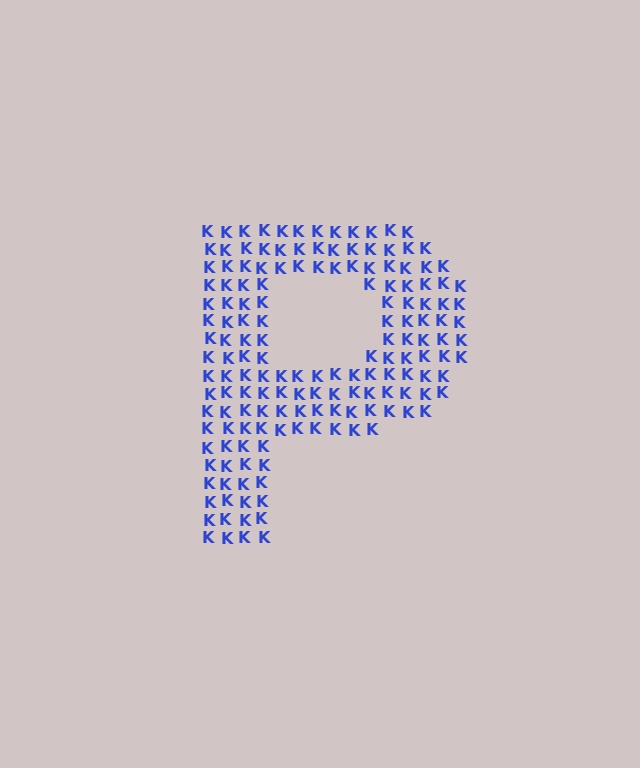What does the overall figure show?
The overall figure shows the letter P.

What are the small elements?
The small elements are letter K's.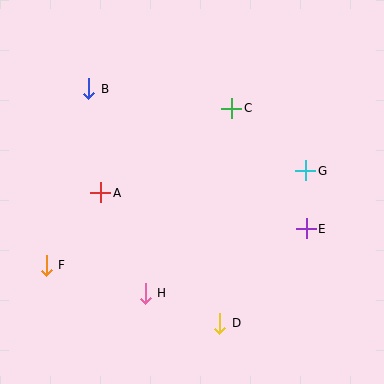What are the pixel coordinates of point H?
Point H is at (145, 293).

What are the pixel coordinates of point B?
Point B is at (89, 89).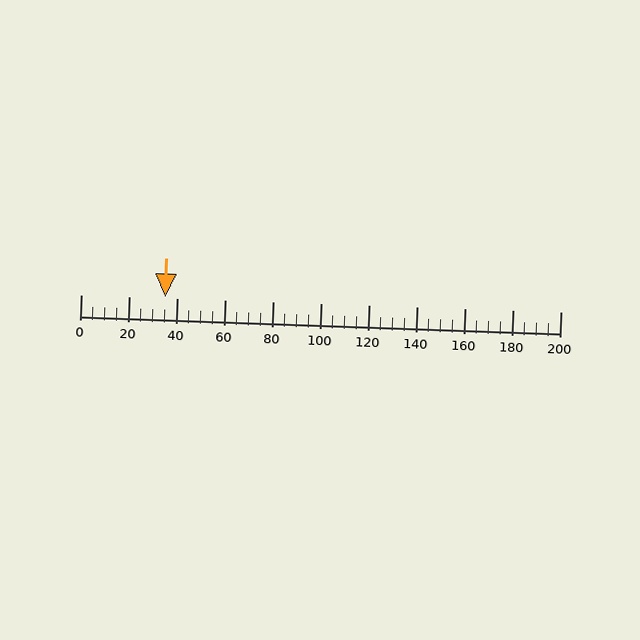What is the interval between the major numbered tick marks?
The major tick marks are spaced 20 units apart.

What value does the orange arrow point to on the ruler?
The orange arrow points to approximately 35.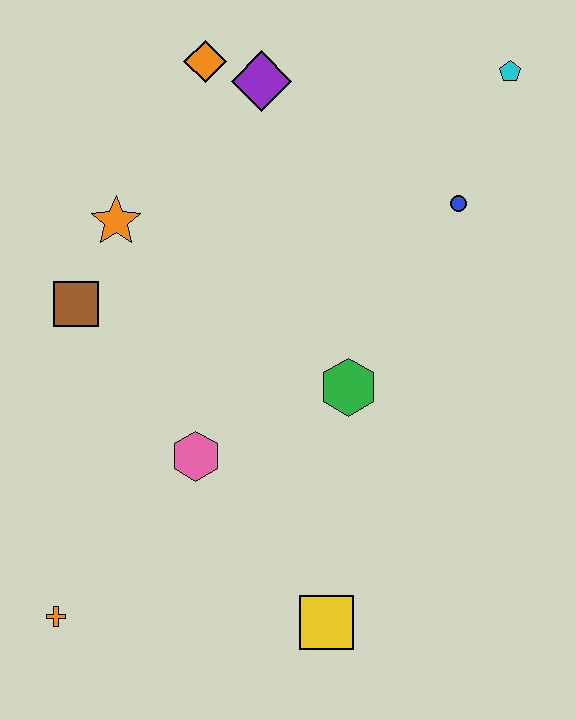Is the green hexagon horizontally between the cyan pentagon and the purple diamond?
Yes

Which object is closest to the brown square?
The orange star is closest to the brown square.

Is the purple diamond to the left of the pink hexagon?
No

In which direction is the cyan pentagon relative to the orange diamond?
The cyan pentagon is to the right of the orange diamond.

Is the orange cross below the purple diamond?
Yes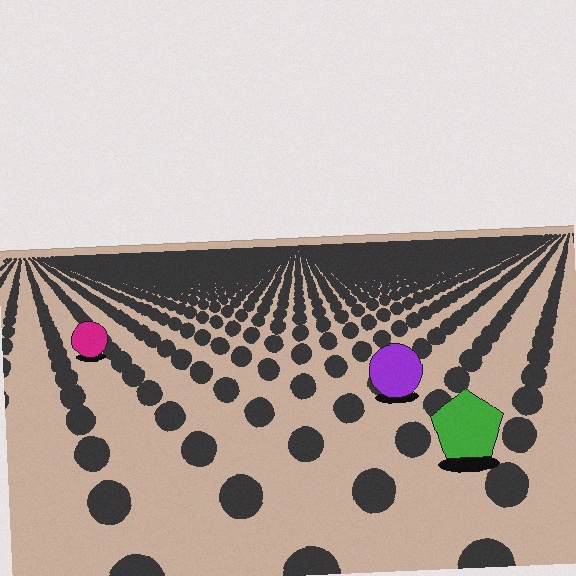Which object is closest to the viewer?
The green pentagon is closest. The texture marks near it are larger and more spread out.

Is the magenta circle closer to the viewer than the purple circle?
No. The purple circle is closer — you can tell from the texture gradient: the ground texture is coarser near it.